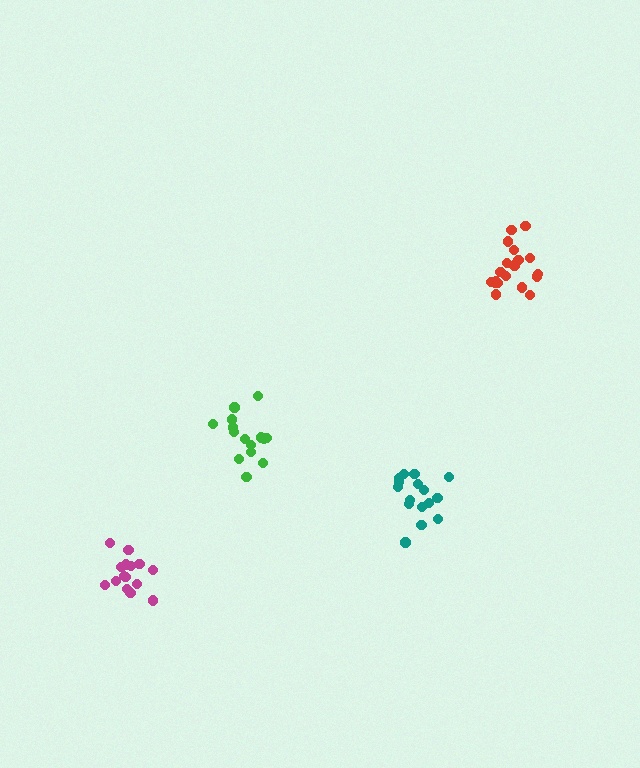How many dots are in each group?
Group 1: 16 dots, Group 2: 19 dots, Group 3: 15 dots, Group 4: 15 dots (65 total).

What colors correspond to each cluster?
The clusters are colored: teal, red, green, magenta.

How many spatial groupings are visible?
There are 4 spatial groupings.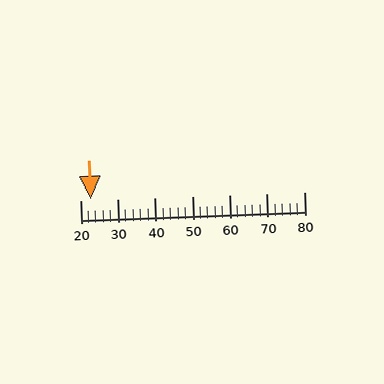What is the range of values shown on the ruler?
The ruler shows values from 20 to 80.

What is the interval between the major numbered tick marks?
The major tick marks are spaced 10 units apart.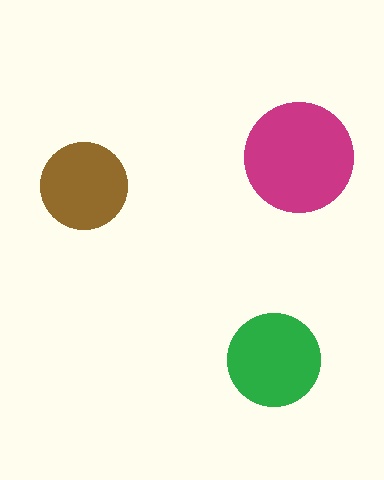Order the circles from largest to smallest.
the magenta one, the green one, the brown one.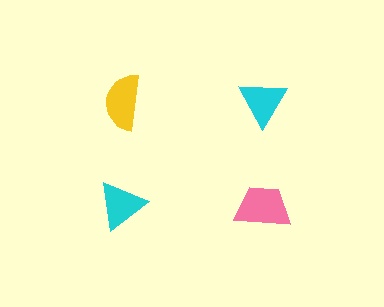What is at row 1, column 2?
A cyan triangle.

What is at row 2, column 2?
A pink trapezoid.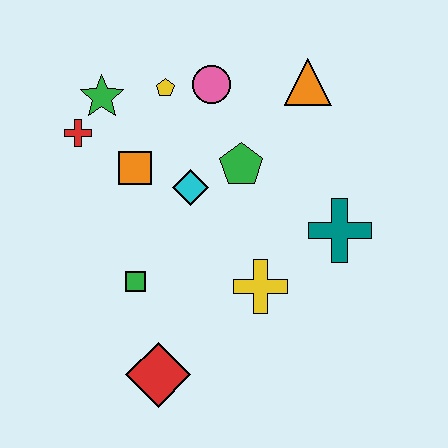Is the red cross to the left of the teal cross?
Yes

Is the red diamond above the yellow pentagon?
No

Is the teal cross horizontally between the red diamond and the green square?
No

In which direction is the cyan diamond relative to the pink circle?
The cyan diamond is below the pink circle.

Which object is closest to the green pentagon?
The cyan diamond is closest to the green pentagon.